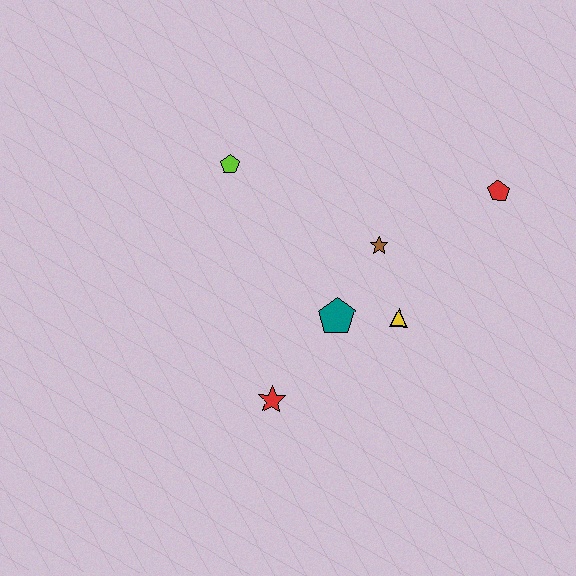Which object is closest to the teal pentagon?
The yellow triangle is closest to the teal pentagon.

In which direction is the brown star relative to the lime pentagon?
The brown star is to the right of the lime pentagon.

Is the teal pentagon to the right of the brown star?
No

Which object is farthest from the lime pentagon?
The red pentagon is farthest from the lime pentagon.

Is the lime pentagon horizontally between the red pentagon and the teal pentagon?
No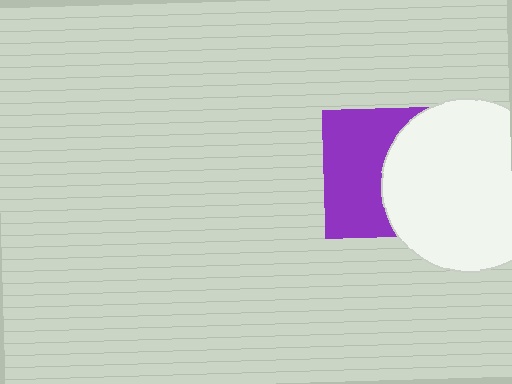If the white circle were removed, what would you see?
You would see the complete purple square.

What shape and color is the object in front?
The object in front is a white circle.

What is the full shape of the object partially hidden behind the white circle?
The partially hidden object is a purple square.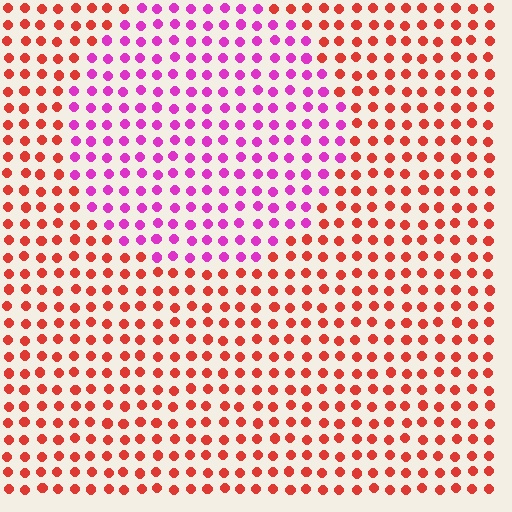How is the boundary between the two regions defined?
The boundary is defined purely by a slight shift in hue (about 54 degrees). Spacing, size, and orientation are identical on both sides.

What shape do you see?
I see a circle.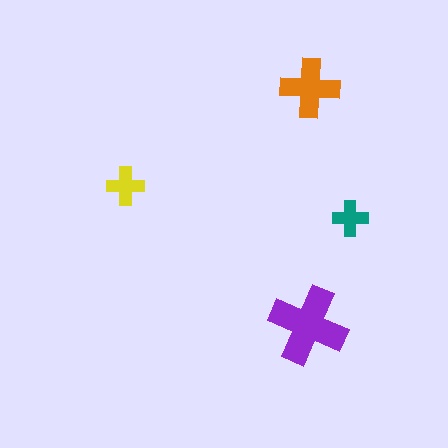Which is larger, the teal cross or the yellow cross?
The yellow one.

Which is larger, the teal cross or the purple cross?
The purple one.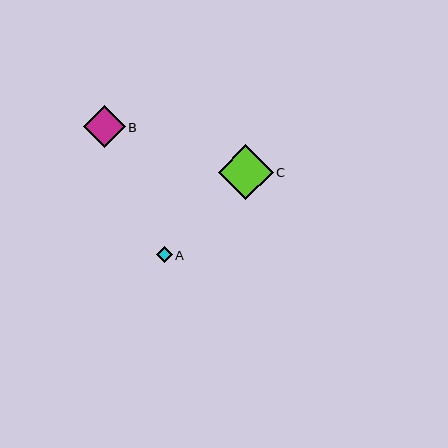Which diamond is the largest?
Diamond C is the largest with a size of approximately 55 pixels.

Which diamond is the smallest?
Diamond A is the smallest with a size of approximately 16 pixels.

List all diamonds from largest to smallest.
From largest to smallest: C, B, A.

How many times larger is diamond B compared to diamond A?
Diamond B is approximately 2.7 times the size of diamond A.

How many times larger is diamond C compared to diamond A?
Diamond C is approximately 3.5 times the size of diamond A.